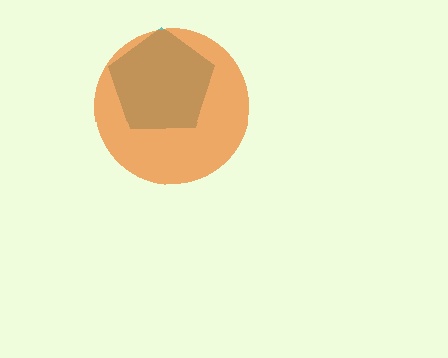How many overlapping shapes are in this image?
There are 2 overlapping shapes in the image.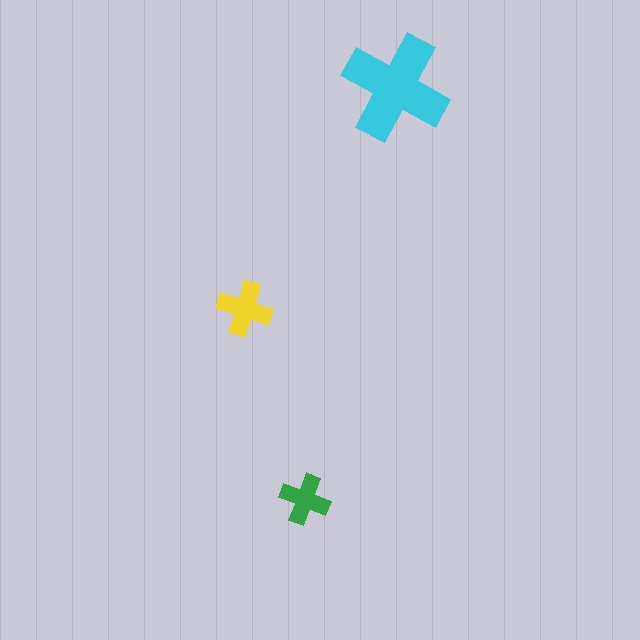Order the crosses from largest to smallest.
the cyan one, the yellow one, the green one.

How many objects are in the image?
There are 3 objects in the image.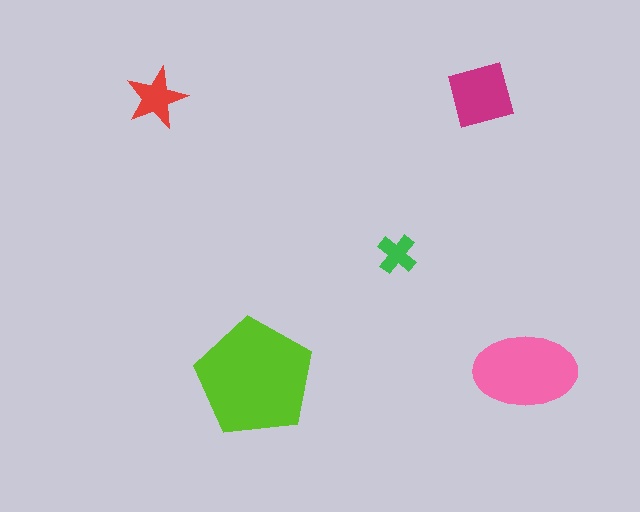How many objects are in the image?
There are 5 objects in the image.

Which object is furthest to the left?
The red star is leftmost.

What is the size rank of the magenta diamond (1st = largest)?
3rd.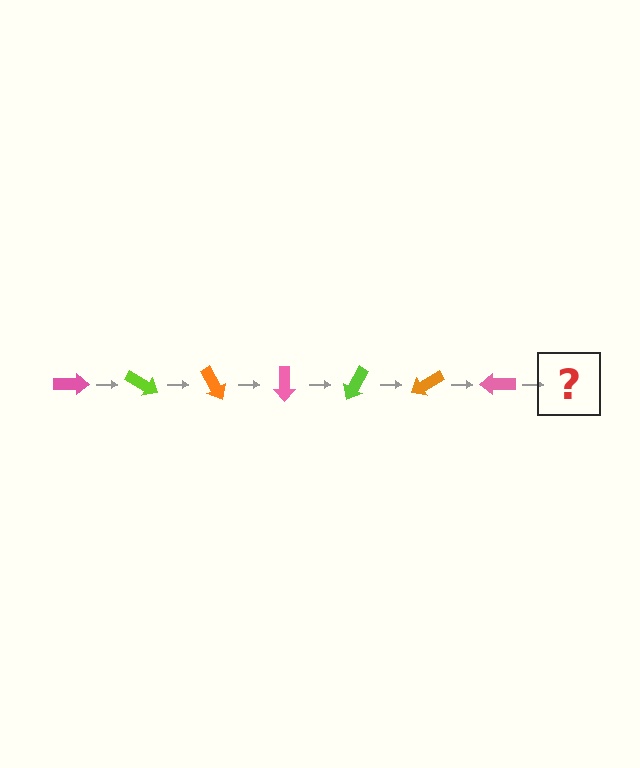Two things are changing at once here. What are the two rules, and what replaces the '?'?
The two rules are that it rotates 30 degrees each step and the color cycles through pink, lime, and orange. The '?' should be a lime arrow, rotated 210 degrees from the start.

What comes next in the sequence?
The next element should be a lime arrow, rotated 210 degrees from the start.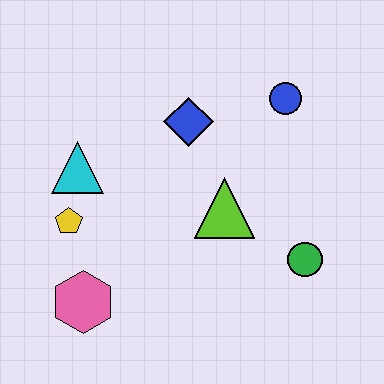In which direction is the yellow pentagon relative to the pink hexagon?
The yellow pentagon is above the pink hexagon.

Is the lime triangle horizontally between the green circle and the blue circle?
No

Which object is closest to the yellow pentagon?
The cyan triangle is closest to the yellow pentagon.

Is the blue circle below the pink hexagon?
No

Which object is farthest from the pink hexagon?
The blue circle is farthest from the pink hexagon.